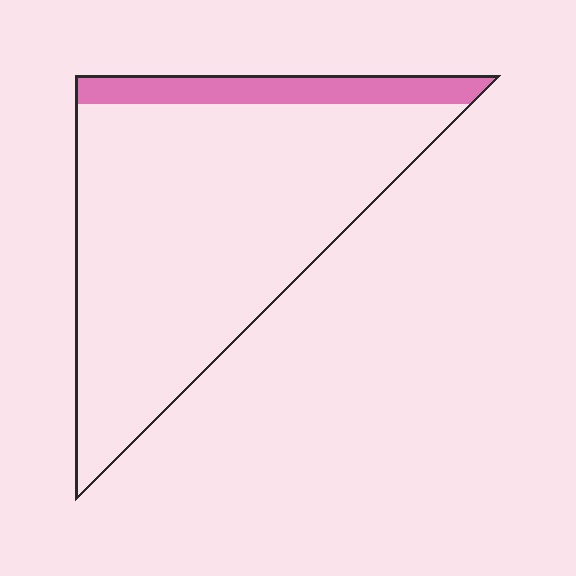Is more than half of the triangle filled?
No.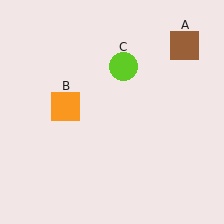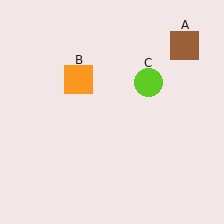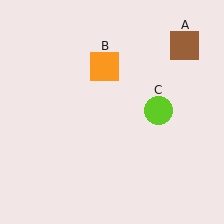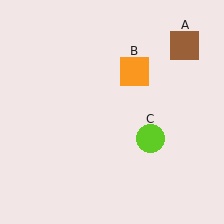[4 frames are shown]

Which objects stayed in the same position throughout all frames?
Brown square (object A) remained stationary.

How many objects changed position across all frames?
2 objects changed position: orange square (object B), lime circle (object C).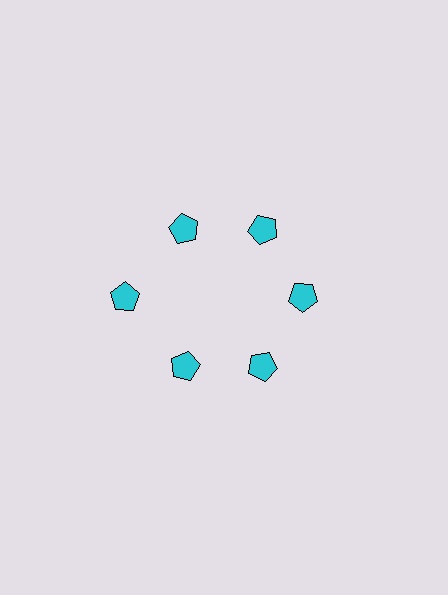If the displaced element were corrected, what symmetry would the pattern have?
It would have 6-fold rotational symmetry — the pattern would map onto itself every 60 degrees.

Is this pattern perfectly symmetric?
No. The 6 cyan pentagons are arranged in a ring, but one element near the 9 o'clock position is pushed outward from the center, breaking the 6-fold rotational symmetry.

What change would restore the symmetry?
The symmetry would be restored by moving it inward, back onto the ring so that all 6 pentagons sit at equal angles and equal distance from the center.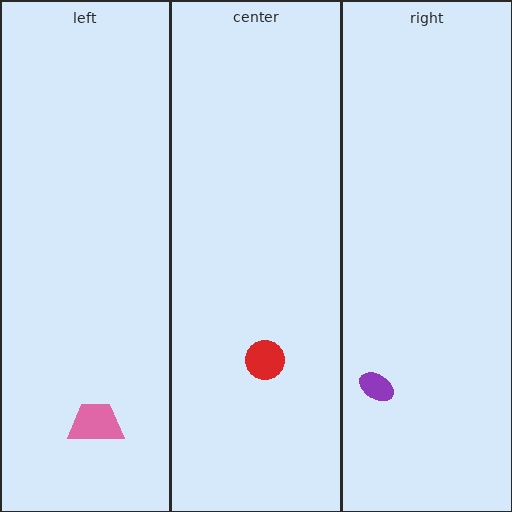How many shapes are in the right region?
1.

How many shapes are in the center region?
1.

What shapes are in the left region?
The pink trapezoid.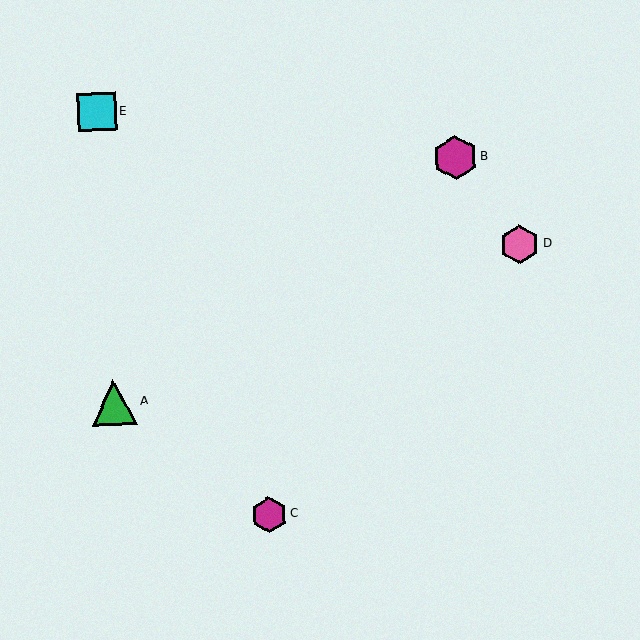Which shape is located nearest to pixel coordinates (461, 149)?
The magenta hexagon (labeled B) at (455, 158) is nearest to that location.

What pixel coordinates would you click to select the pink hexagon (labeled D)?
Click at (520, 245) to select the pink hexagon D.